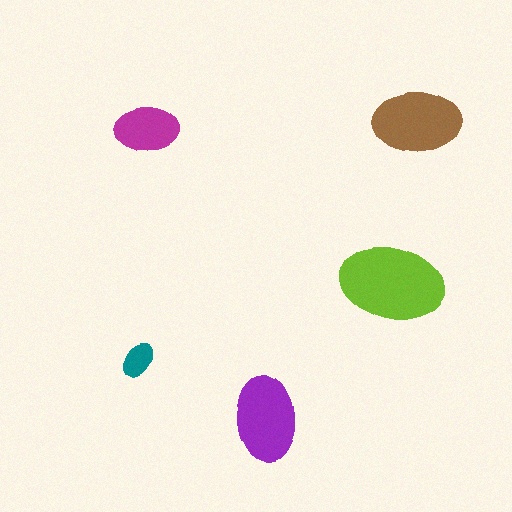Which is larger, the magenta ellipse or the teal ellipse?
The magenta one.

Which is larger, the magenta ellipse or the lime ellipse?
The lime one.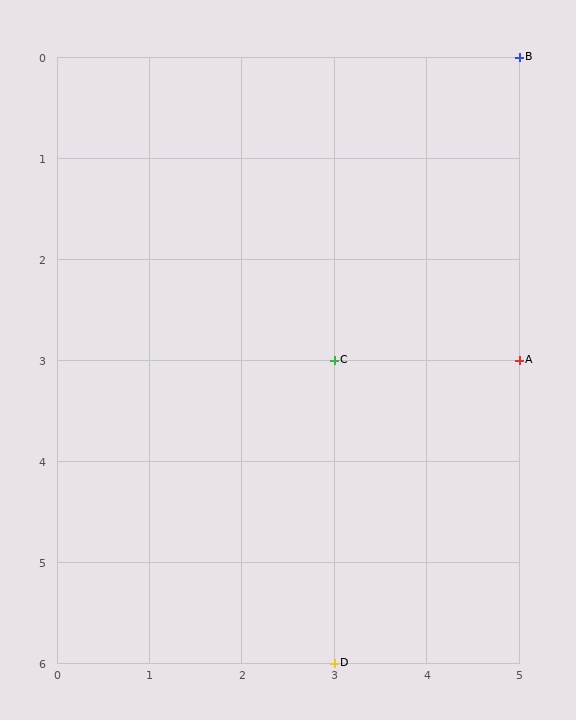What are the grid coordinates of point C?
Point C is at grid coordinates (3, 3).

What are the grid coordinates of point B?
Point B is at grid coordinates (5, 0).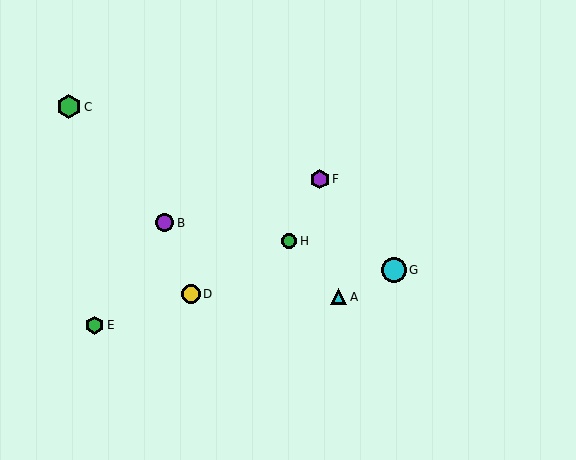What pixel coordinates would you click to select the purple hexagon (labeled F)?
Click at (320, 179) to select the purple hexagon F.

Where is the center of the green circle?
The center of the green circle is at (289, 241).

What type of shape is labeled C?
Shape C is a green hexagon.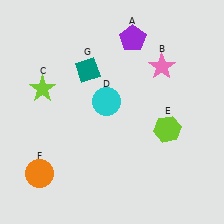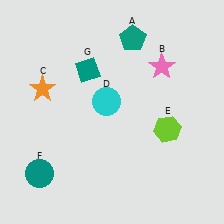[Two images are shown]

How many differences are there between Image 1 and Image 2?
There are 3 differences between the two images.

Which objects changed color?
A changed from purple to teal. C changed from lime to orange. F changed from orange to teal.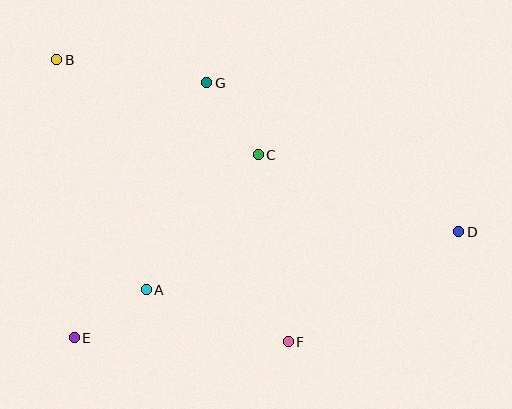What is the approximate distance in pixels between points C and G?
The distance between C and G is approximately 89 pixels.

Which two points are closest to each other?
Points A and E are closest to each other.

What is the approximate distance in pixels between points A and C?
The distance between A and C is approximately 175 pixels.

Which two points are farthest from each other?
Points B and D are farthest from each other.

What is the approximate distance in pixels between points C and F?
The distance between C and F is approximately 189 pixels.